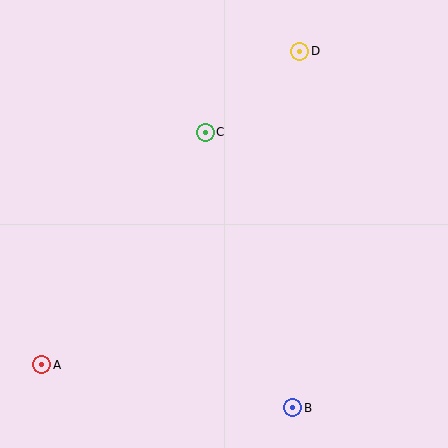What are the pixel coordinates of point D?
Point D is at (300, 51).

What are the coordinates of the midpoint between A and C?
The midpoint between A and C is at (124, 249).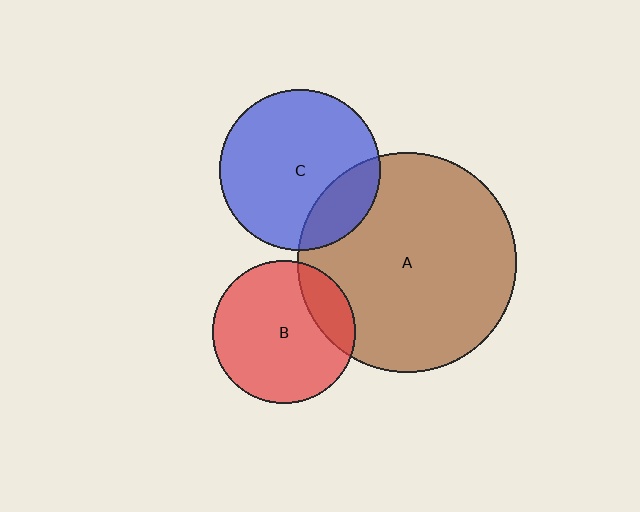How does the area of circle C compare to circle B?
Approximately 1.3 times.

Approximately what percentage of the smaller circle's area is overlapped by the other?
Approximately 20%.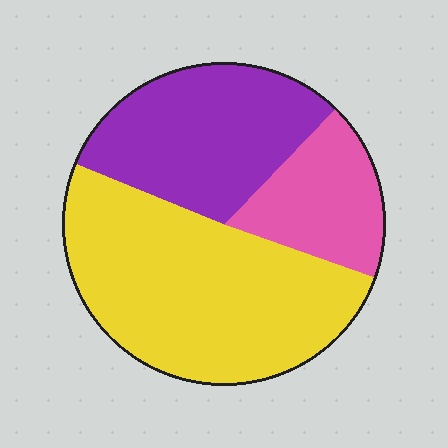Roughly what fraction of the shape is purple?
Purple covers roughly 30% of the shape.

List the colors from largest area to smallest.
From largest to smallest: yellow, purple, pink.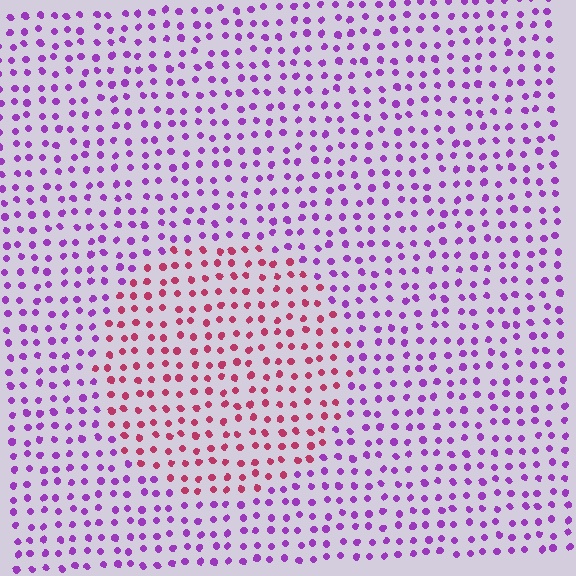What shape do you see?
I see a circle.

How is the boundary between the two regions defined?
The boundary is defined purely by a slight shift in hue (about 53 degrees). Spacing, size, and orientation are identical on both sides.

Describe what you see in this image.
The image is filled with small purple elements in a uniform arrangement. A circle-shaped region is visible where the elements are tinted to a slightly different hue, forming a subtle color boundary.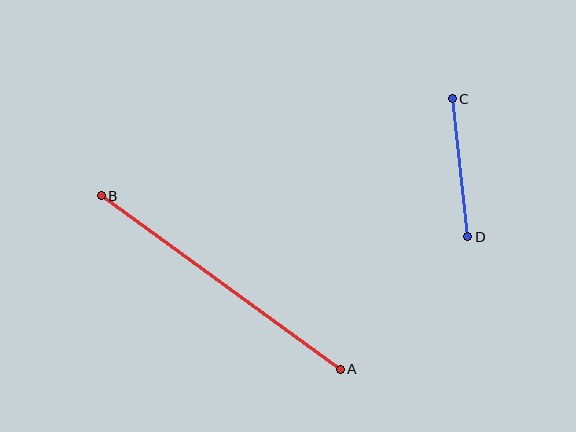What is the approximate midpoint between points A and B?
The midpoint is at approximately (221, 283) pixels.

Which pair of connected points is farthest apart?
Points A and B are farthest apart.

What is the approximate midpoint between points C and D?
The midpoint is at approximately (460, 168) pixels.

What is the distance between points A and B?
The distance is approximately 295 pixels.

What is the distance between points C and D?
The distance is approximately 139 pixels.